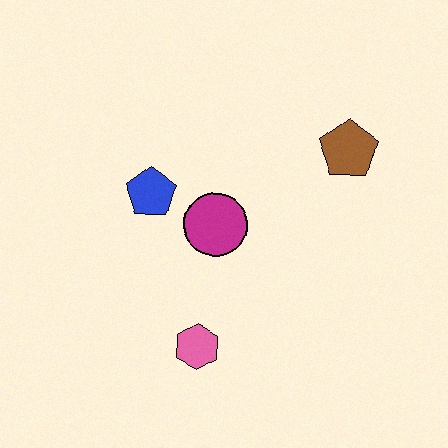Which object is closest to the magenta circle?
The blue pentagon is closest to the magenta circle.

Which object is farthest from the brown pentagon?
The pink hexagon is farthest from the brown pentagon.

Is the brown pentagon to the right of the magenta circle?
Yes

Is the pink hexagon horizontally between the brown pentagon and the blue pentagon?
Yes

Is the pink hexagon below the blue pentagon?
Yes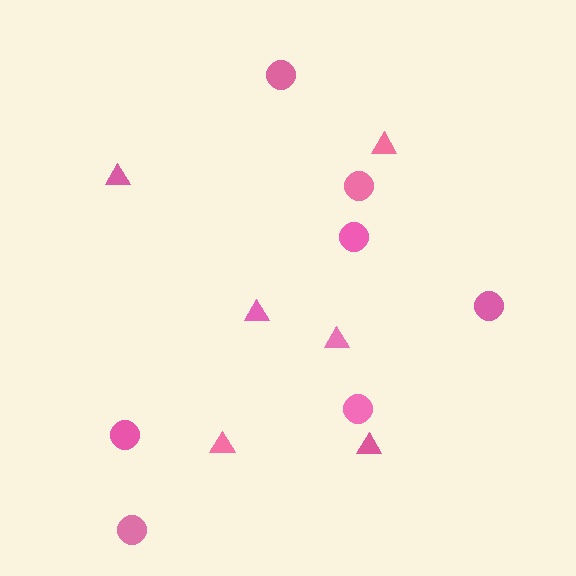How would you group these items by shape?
There are 2 groups: one group of triangles (6) and one group of circles (7).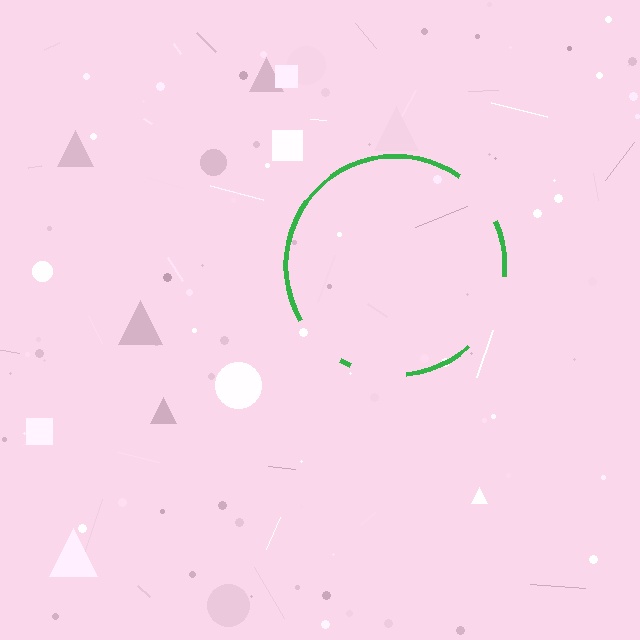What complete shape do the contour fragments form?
The contour fragments form a circle.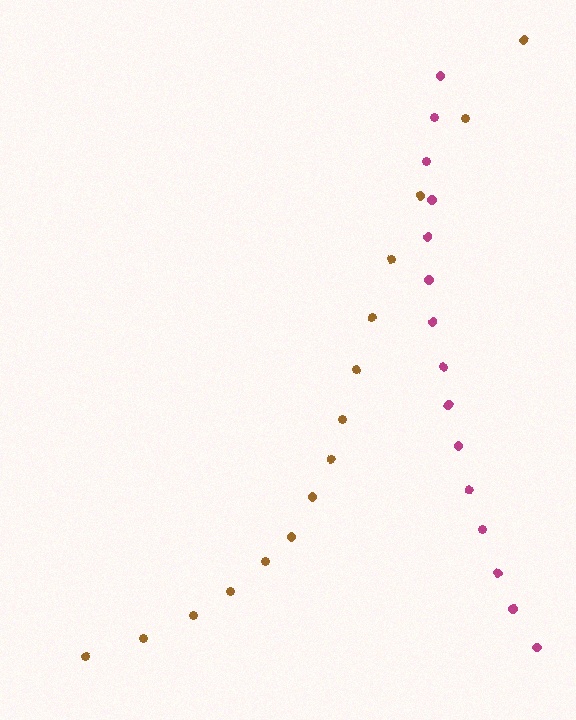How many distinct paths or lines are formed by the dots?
There are 2 distinct paths.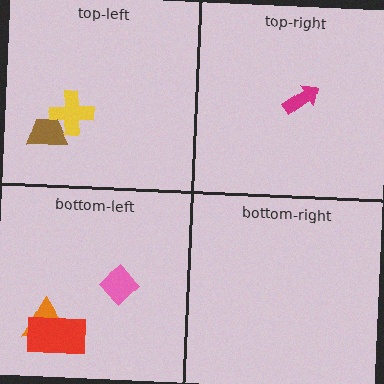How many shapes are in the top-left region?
2.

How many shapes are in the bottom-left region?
3.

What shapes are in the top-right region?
The magenta arrow.